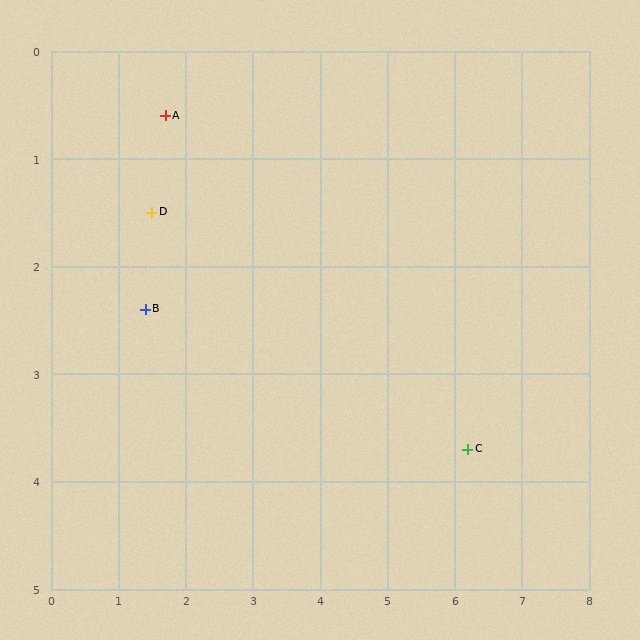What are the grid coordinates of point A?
Point A is at approximately (1.7, 0.6).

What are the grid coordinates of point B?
Point B is at approximately (1.4, 2.4).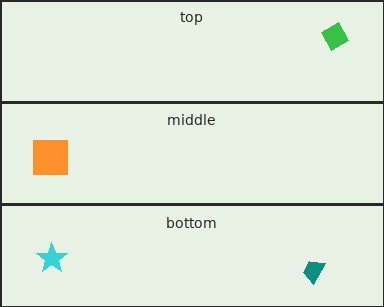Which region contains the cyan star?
The bottom region.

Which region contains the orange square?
The middle region.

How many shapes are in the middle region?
1.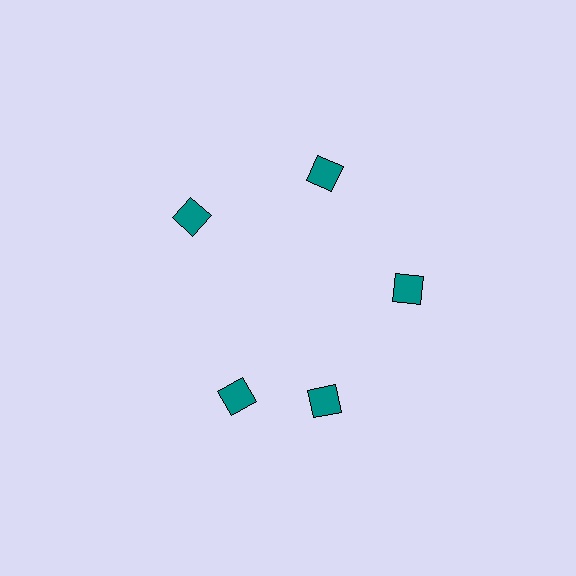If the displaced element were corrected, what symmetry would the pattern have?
It would have 5-fold rotational symmetry — the pattern would map onto itself every 72 degrees.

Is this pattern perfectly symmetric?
No. The 5 teal squares are arranged in a ring, but one element near the 8 o'clock position is rotated out of alignment along the ring, breaking the 5-fold rotational symmetry.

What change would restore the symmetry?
The symmetry would be restored by rotating it back into even spacing with its neighbors so that all 5 squares sit at equal angles and equal distance from the center.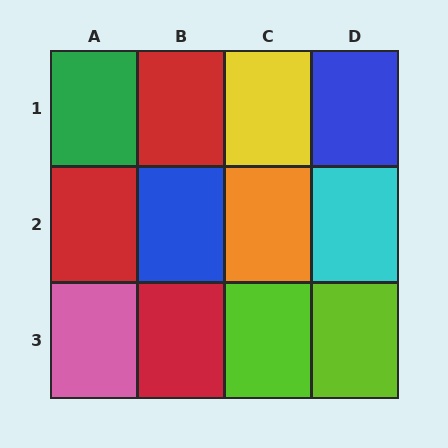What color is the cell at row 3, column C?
Lime.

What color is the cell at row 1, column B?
Red.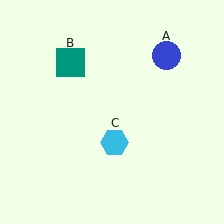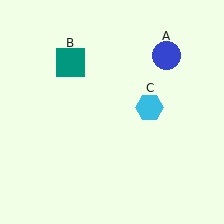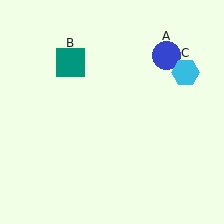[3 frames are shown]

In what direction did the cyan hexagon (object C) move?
The cyan hexagon (object C) moved up and to the right.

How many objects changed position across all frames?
1 object changed position: cyan hexagon (object C).